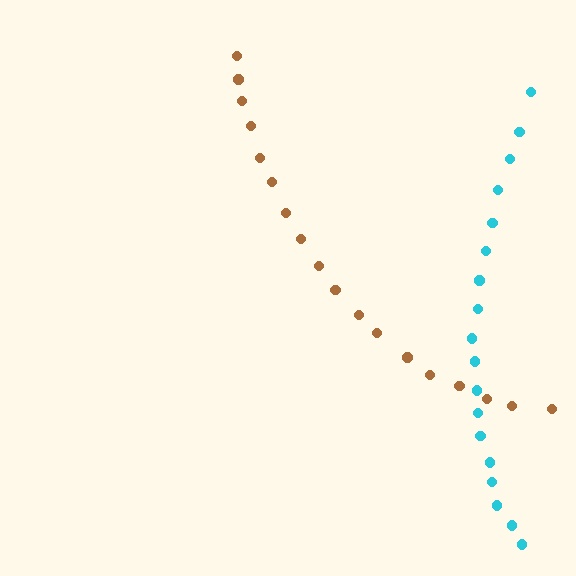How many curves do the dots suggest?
There are 2 distinct paths.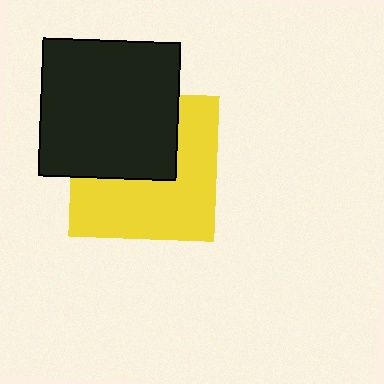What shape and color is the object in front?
The object in front is a black square.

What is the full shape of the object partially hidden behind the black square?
The partially hidden object is a yellow square.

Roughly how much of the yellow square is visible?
About half of it is visible (roughly 57%).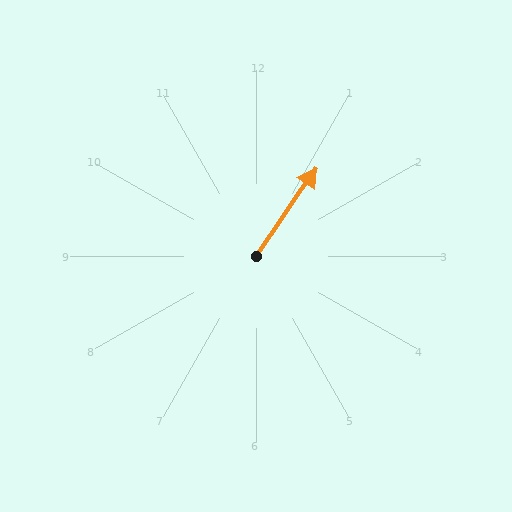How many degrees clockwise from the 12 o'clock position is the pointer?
Approximately 34 degrees.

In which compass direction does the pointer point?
Northeast.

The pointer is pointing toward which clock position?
Roughly 1 o'clock.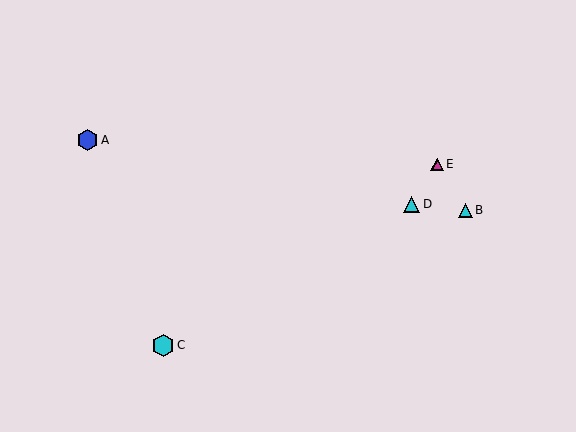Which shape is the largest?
The cyan hexagon (labeled C) is the largest.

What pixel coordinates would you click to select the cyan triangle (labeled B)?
Click at (465, 210) to select the cyan triangle B.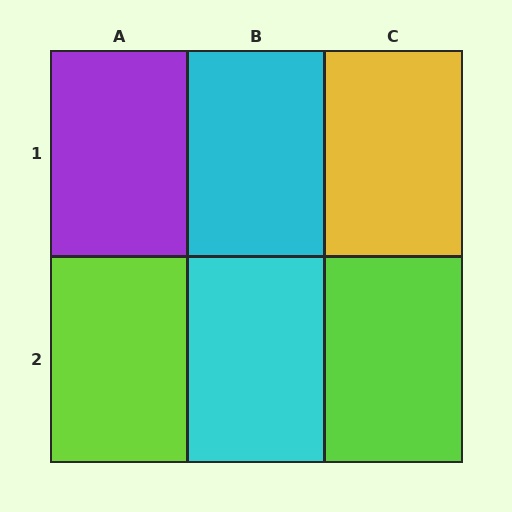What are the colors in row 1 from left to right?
Purple, cyan, yellow.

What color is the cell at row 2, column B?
Cyan.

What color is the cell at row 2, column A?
Lime.